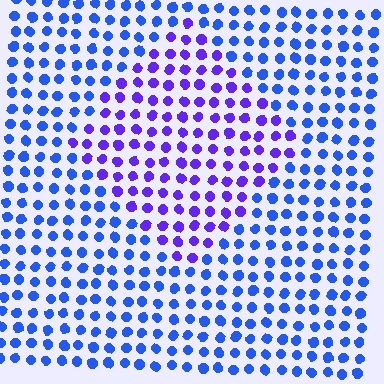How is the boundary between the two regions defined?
The boundary is defined purely by a slight shift in hue (about 36 degrees). Spacing, size, and orientation are identical on both sides.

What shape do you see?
I see a diamond.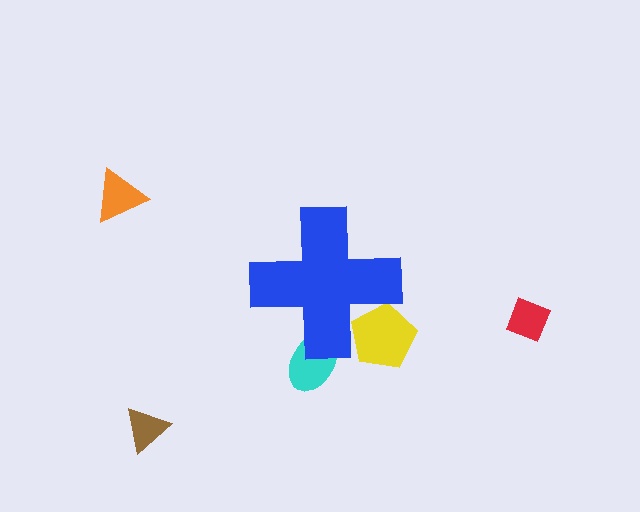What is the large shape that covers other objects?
A blue cross.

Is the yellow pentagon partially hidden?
Yes, the yellow pentagon is partially hidden behind the blue cross.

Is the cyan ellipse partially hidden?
Yes, the cyan ellipse is partially hidden behind the blue cross.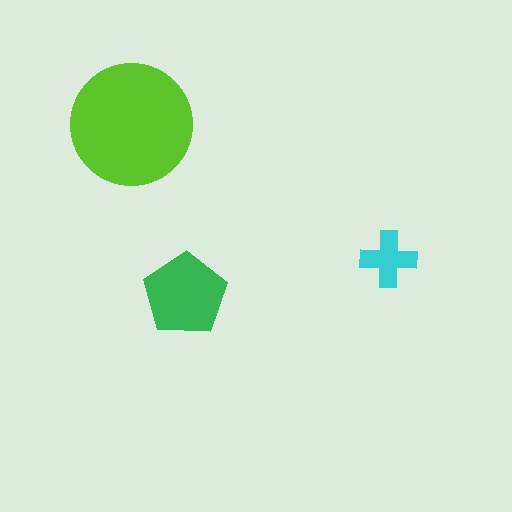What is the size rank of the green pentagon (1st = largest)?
2nd.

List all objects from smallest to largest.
The cyan cross, the green pentagon, the lime circle.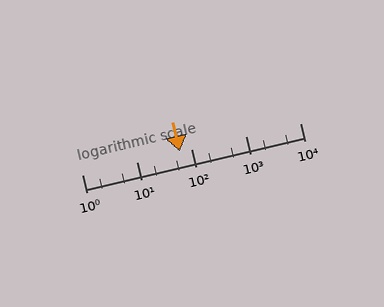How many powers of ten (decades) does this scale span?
The scale spans 4 decades, from 1 to 10000.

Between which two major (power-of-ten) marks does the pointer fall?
The pointer is between 10 and 100.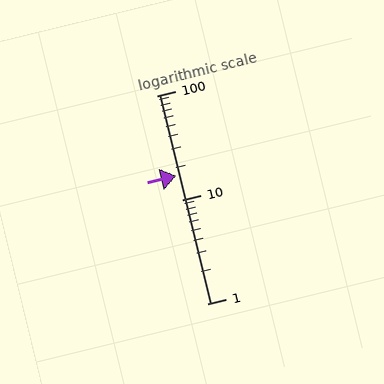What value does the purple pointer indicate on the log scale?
The pointer indicates approximately 17.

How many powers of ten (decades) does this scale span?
The scale spans 2 decades, from 1 to 100.